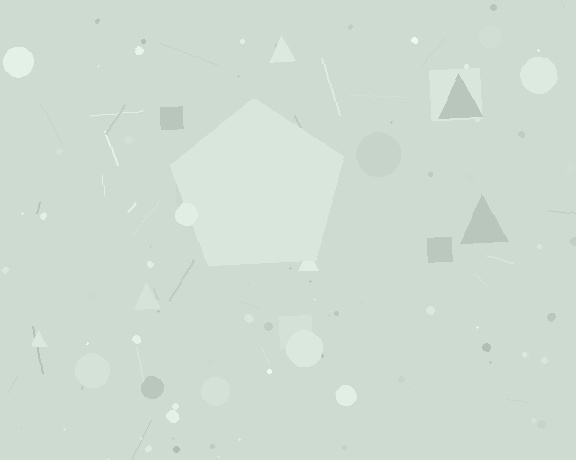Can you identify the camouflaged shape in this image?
The camouflaged shape is a pentagon.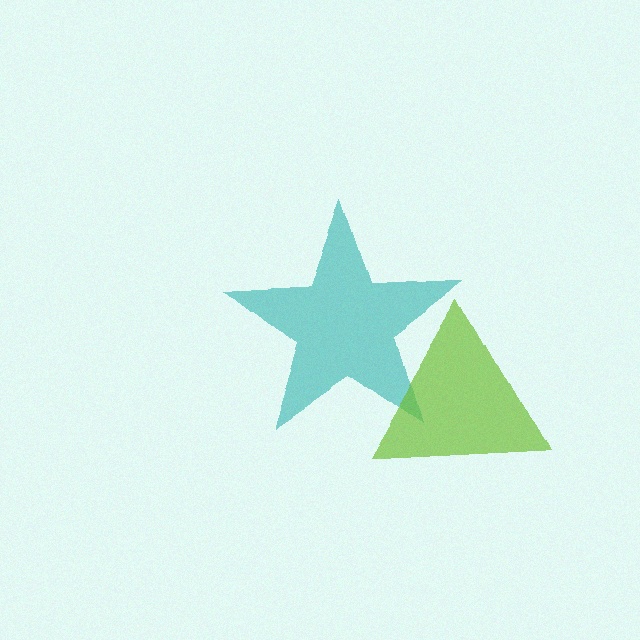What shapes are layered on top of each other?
The layered shapes are: a teal star, a lime triangle.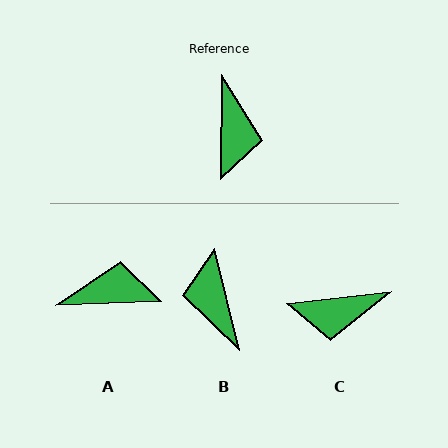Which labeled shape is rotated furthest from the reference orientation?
B, about 166 degrees away.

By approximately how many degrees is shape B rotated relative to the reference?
Approximately 166 degrees clockwise.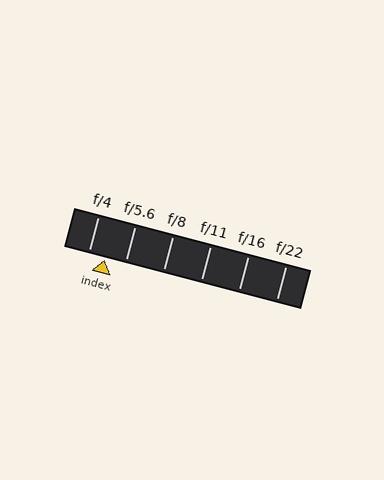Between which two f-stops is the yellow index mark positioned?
The index mark is between f/4 and f/5.6.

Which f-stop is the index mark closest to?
The index mark is closest to f/4.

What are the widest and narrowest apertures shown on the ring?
The widest aperture shown is f/4 and the narrowest is f/22.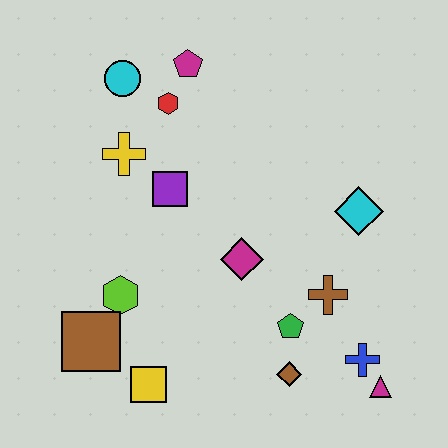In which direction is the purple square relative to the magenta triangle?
The purple square is to the left of the magenta triangle.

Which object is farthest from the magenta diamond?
The cyan circle is farthest from the magenta diamond.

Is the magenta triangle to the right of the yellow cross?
Yes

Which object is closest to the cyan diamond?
The brown cross is closest to the cyan diamond.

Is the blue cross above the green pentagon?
No